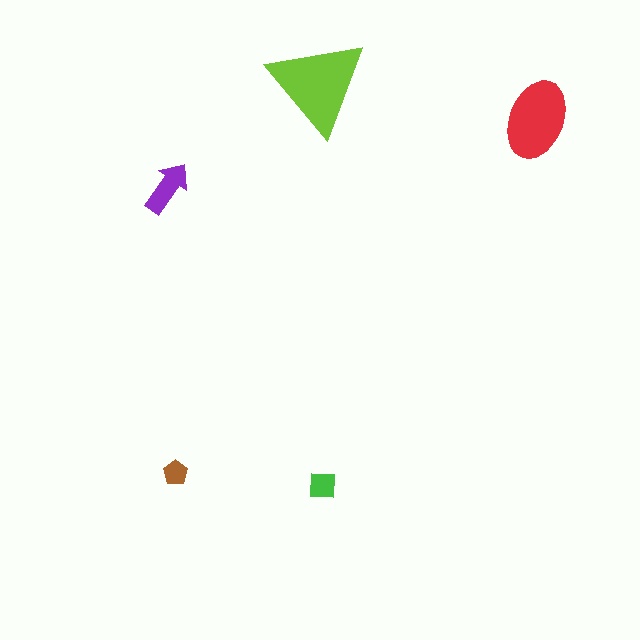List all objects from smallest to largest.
The brown pentagon, the green square, the purple arrow, the red ellipse, the lime triangle.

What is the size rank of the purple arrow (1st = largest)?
3rd.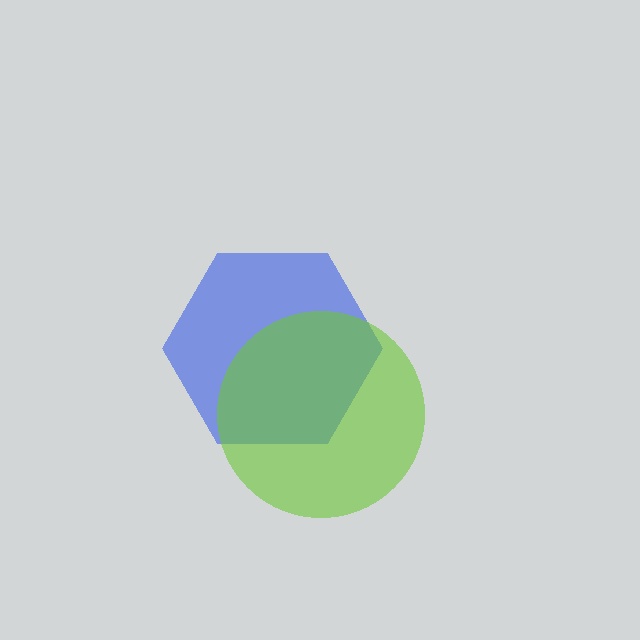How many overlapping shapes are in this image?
There are 2 overlapping shapes in the image.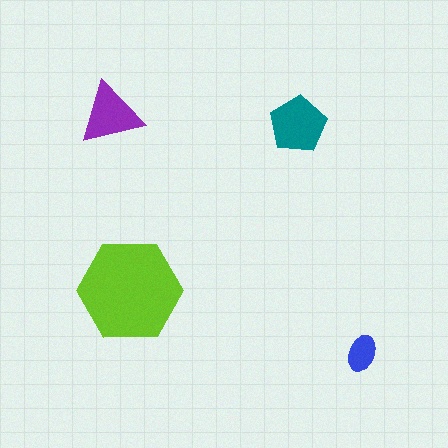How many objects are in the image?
There are 4 objects in the image.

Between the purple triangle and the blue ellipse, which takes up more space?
The purple triangle.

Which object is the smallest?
The blue ellipse.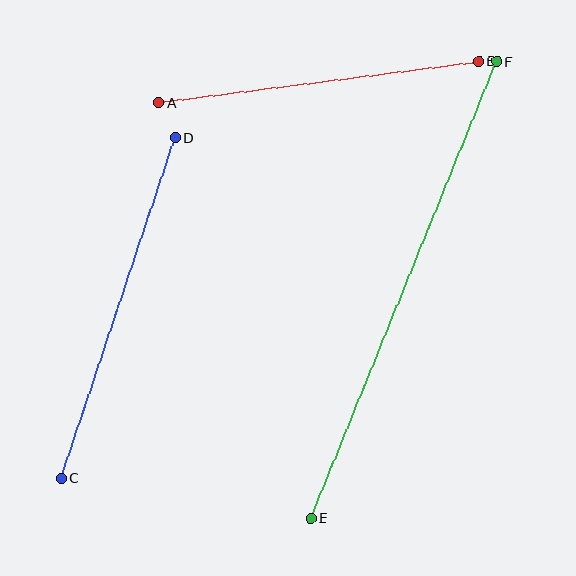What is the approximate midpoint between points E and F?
The midpoint is at approximately (404, 290) pixels.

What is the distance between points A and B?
The distance is approximately 323 pixels.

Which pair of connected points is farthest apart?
Points E and F are farthest apart.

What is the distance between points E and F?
The distance is approximately 493 pixels.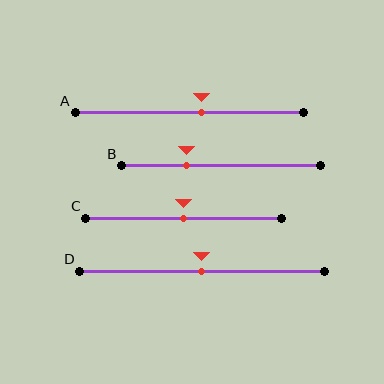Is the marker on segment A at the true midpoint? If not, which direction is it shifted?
No, the marker on segment A is shifted to the right by about 5% of the segment length.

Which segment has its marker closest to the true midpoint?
Segment C has its marker closest to the true midpoint.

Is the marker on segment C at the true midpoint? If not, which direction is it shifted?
Yes, the marker on segment C is at the true midpoint.